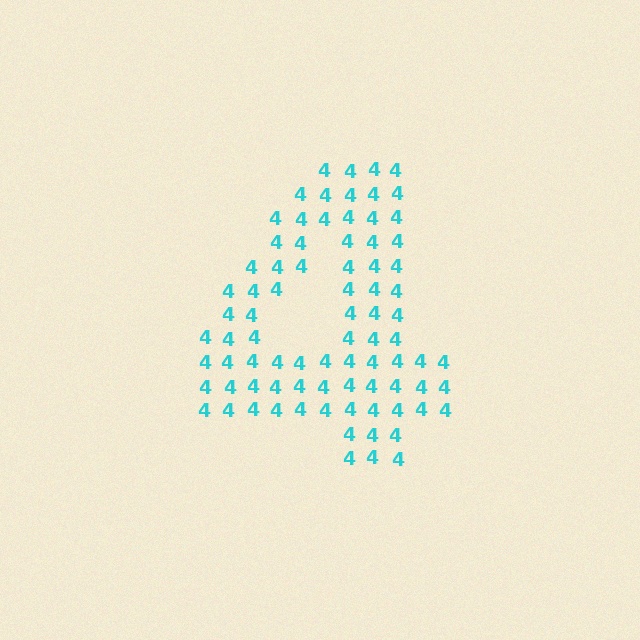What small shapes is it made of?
It is made of small digit 4's.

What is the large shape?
The large shape is the digit 4.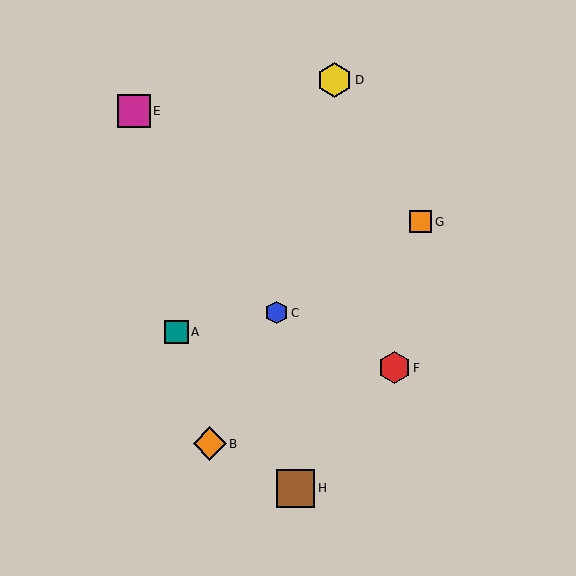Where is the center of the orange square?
The center of the orange square is at (421, 222).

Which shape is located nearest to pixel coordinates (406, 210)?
The orange square (labeled G) at (421, 222) is nearest to that location.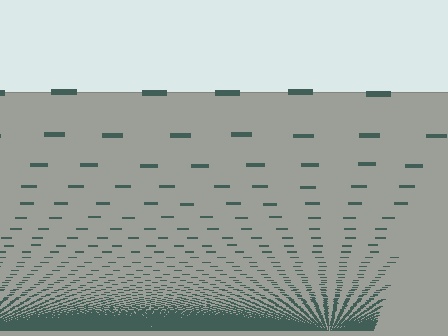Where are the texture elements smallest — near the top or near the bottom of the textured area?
Near the bottom.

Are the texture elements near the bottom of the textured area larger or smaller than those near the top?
Smaller. The gradient is inverted — elements near the bottom are smaller and denser.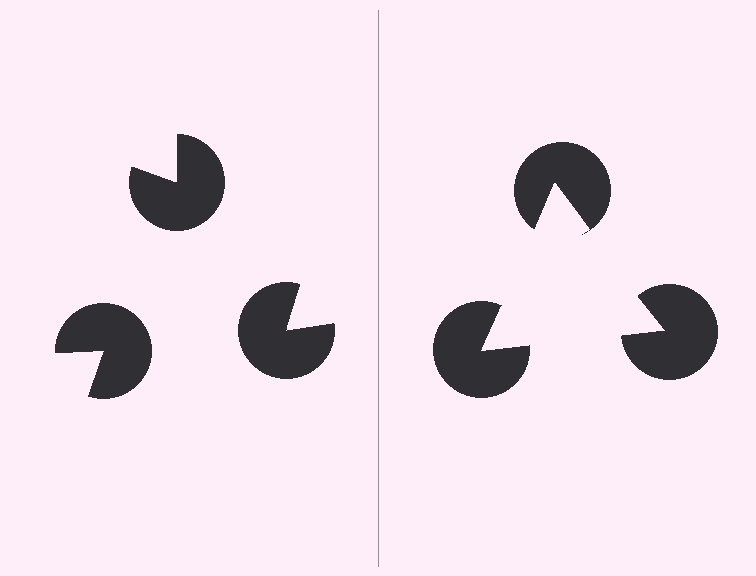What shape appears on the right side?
An illusory triangle.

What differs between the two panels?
The pac-man discs are positioned identically on both sides; only the wedge orientations differ. On the right they align to a triangle; on the left they are misaligned.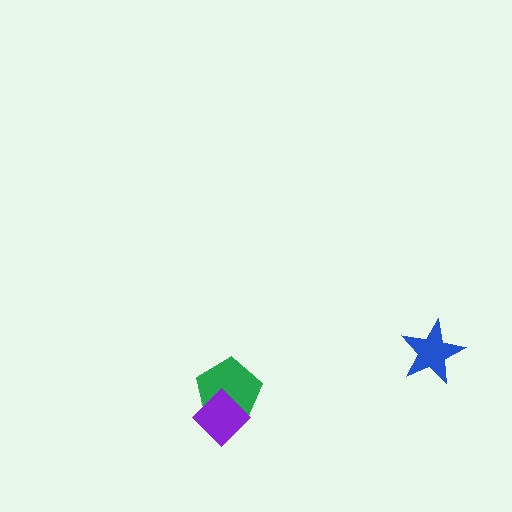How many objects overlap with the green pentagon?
1 object overlaps with the green pentagon.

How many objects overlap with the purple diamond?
1 object overlaps with the purple diamond.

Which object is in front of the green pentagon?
The purple diamond is in front of the green pentagon.